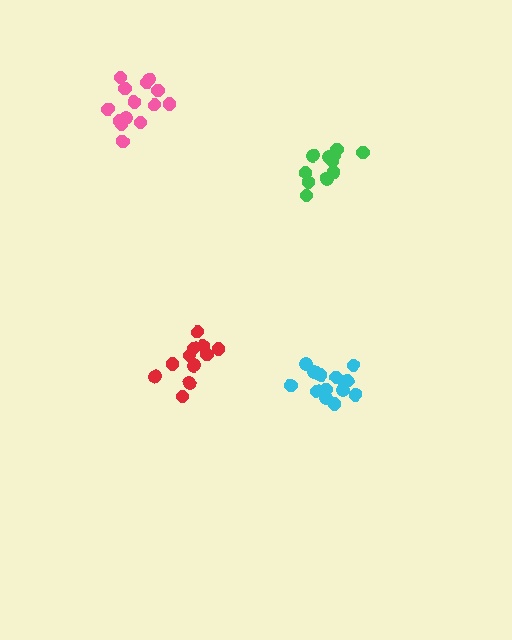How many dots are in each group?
Group 1: 11 dots, Group 2: 14 dots, Group 3: 11 dots, Group 4: 14 dots (50 total).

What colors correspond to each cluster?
The clusters are colored: green, cyan, red, pink.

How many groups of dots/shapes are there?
There are 4 groups.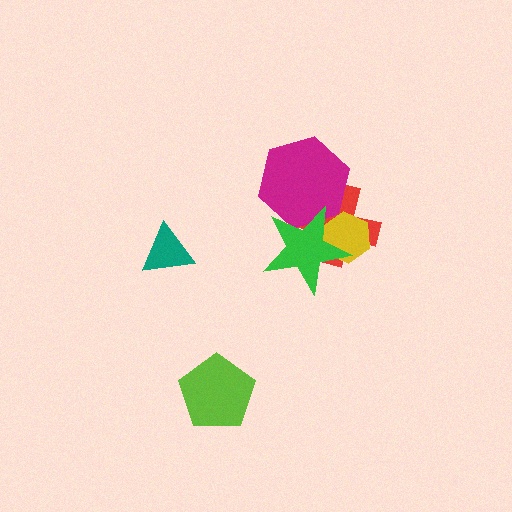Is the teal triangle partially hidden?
No, no other shape covers it.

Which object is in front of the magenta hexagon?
The green star is in front of the magenta hexagon.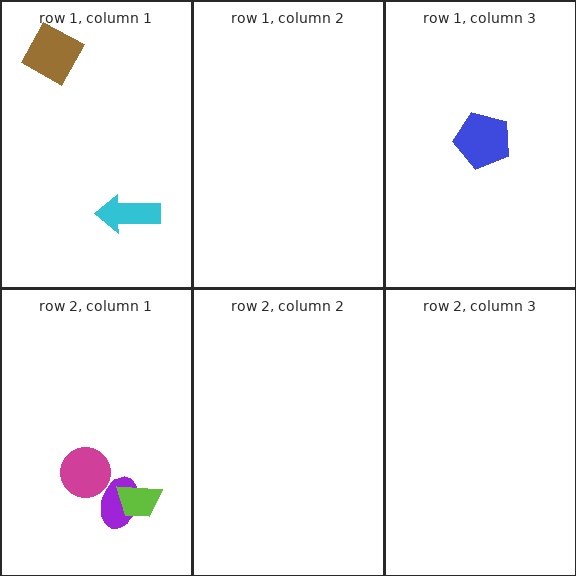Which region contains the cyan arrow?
The row 1, column 1 region.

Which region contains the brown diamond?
The row 1, column 1 region.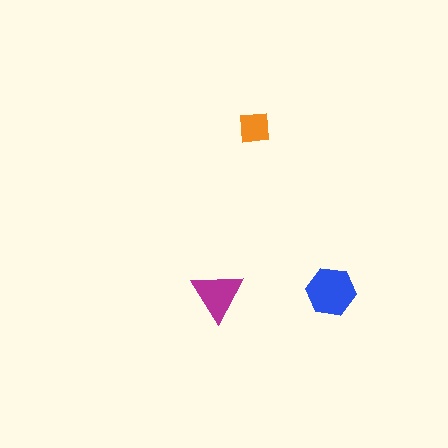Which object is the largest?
The blue hexagon.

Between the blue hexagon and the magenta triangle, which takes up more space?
The blue hexagon.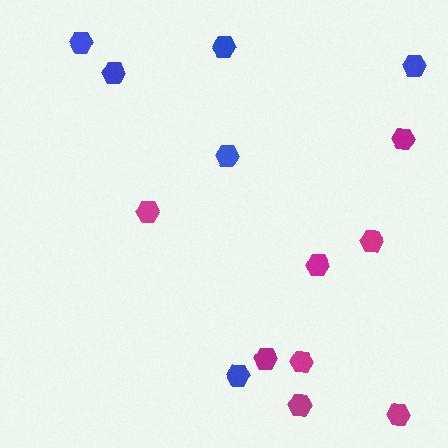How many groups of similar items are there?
There are 2 groups: one group of blue hexagons (6) and one group of magenta hexagons (8).